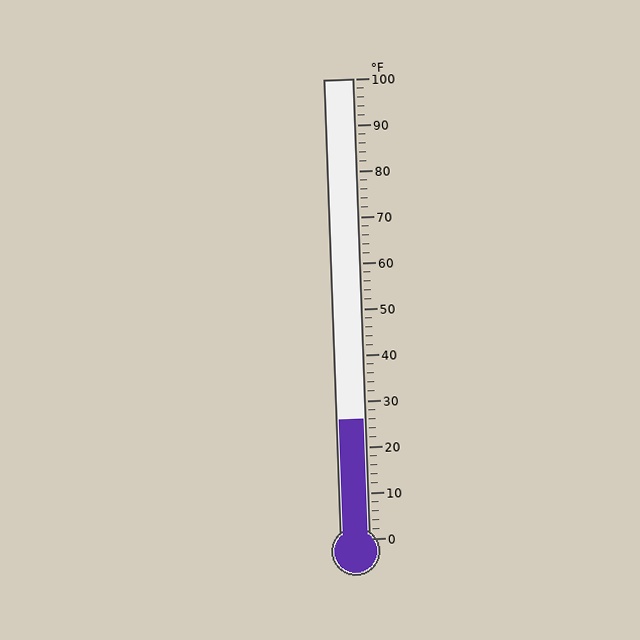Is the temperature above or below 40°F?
The temperature is below 40°F.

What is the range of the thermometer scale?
The thermometer scale ranges from 0°F to 100°F.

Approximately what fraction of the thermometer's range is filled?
The thermometer is filled to approximately 25% of its range.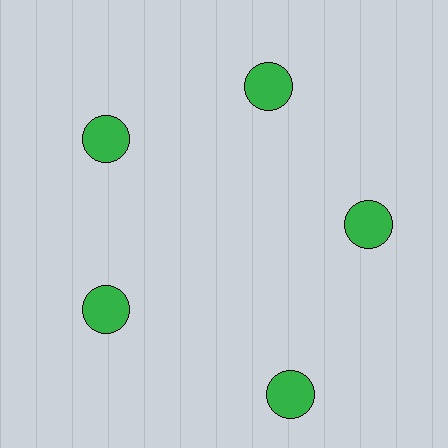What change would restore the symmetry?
The symmetry would be restored by moving it inward, back onto the ring so that all 5 circles sit at equal angles and equal distance from the center.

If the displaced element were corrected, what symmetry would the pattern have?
It would have 5-fold rotational symmetry — the pattern would map onto itself every 72 degrees.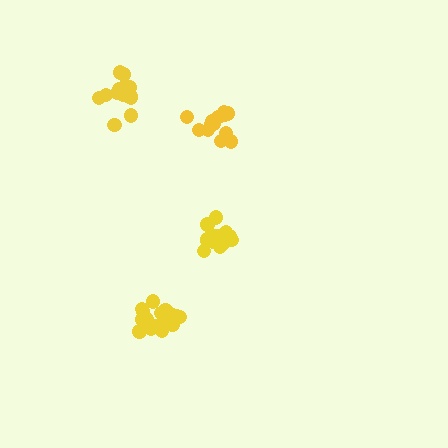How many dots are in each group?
Group 1: 21 dots, Group 2: 15 dots, Group 3: 15 dots, Group 4: 16 dots (67 total).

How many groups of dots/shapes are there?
There are 4 groups.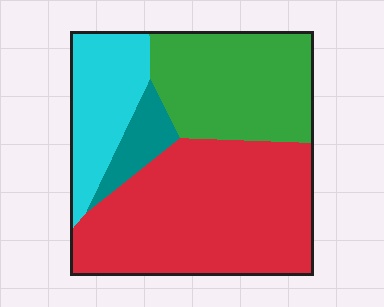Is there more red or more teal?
Red.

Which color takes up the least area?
Teal, at roughly 5%.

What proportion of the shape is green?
Green covers around 30% of the shape.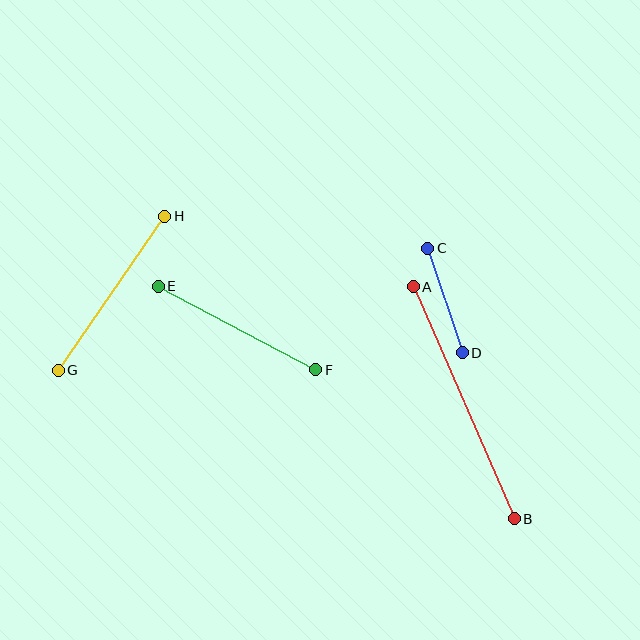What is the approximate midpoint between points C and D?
The midpoint is at approximately (445, 300) pixels.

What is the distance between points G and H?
The distance is approximately 187 pixels.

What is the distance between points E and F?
The distance is approximately 178 pixels.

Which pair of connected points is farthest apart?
Points A and B are farthest apart.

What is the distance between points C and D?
The distance is approximately 110 pixels.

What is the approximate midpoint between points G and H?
The midpoint is at approximately (111, 293) pixels.